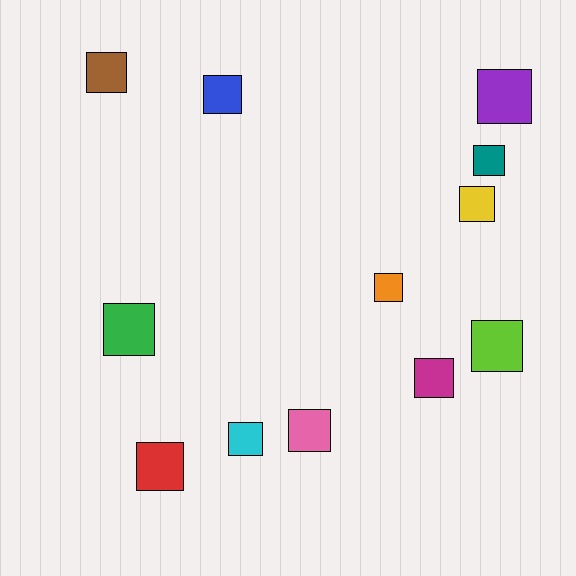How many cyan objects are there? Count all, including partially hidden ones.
There is 1 cyan object.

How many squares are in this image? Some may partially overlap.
There are 12 squares.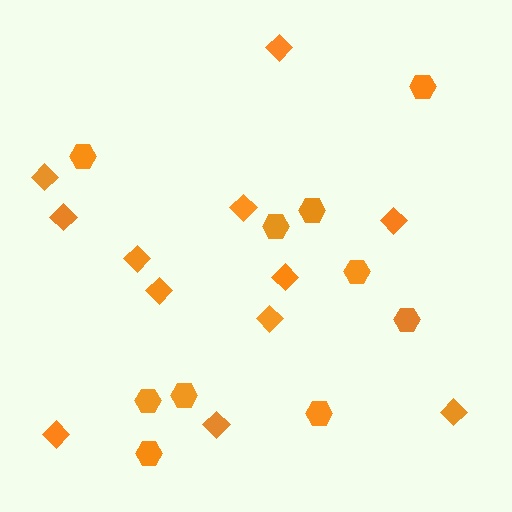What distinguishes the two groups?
There are 2 groups: one group of hexagons (10) and one group of diamonds (12).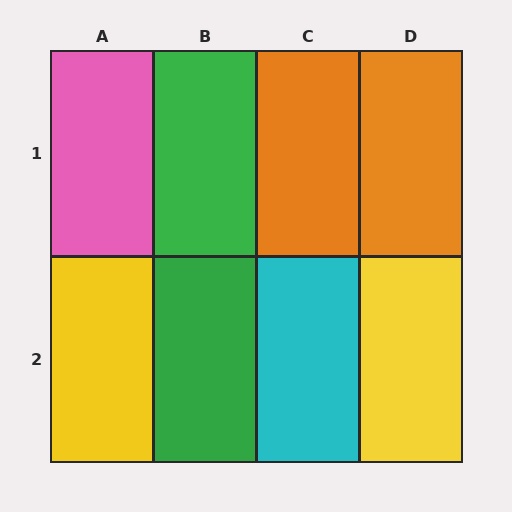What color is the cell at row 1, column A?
Pink.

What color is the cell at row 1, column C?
Orange.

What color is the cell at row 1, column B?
Green.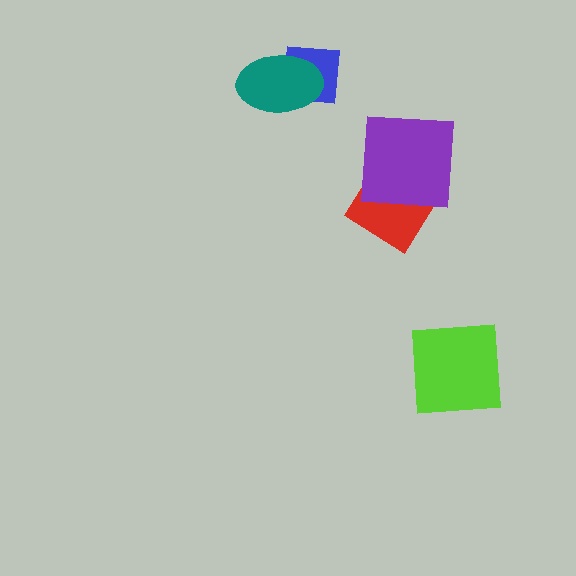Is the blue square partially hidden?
Yes, it is partially covered by another shape.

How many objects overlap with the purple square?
1 object overlaps with the purple square.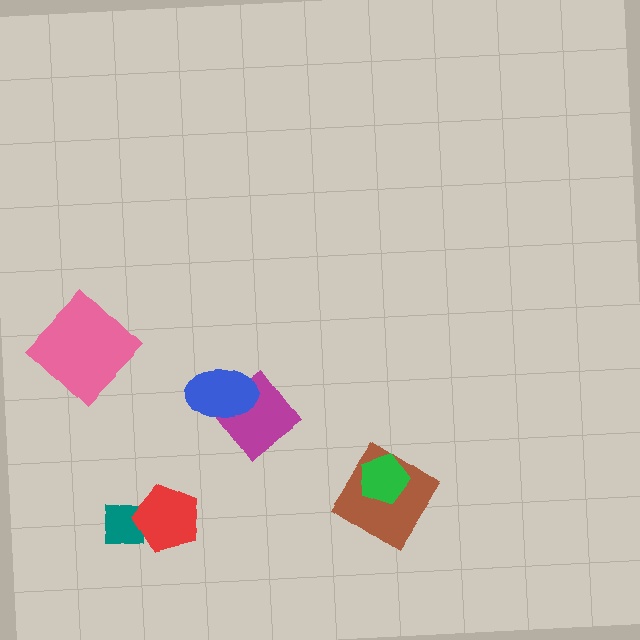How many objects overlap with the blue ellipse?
1 object overlaps with the blue ellipse.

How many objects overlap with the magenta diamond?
1 object overlaps with the magenta diamond.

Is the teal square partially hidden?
Yes, it is partially covered by another shape.